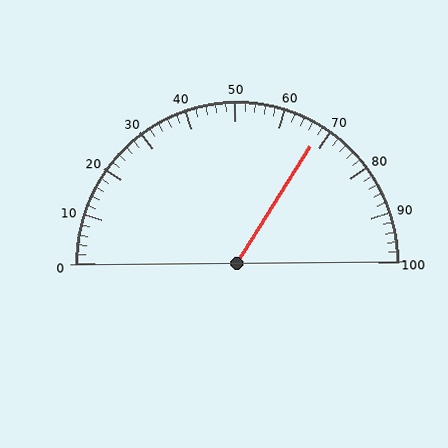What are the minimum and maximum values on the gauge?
The gauge ranges from 0 to 100.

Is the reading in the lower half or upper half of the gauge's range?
The reading is in the upper half of the range (0 to 100).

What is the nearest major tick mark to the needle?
The nearest major tick mark is 70.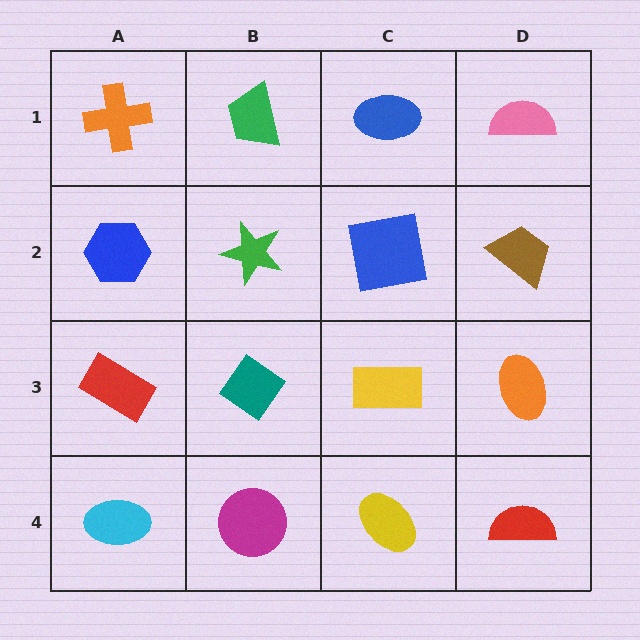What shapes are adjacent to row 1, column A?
A blue hexagon (row 2, column A), a green trapezoid (row 1, column B).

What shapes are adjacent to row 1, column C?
A blue square (row 2, column C), a green trapezoid (row 1, column B), a pink semicircle (row 1, column D).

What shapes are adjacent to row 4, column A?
A red rectangle (row 3, column A), a magenta circle (row 4, column B).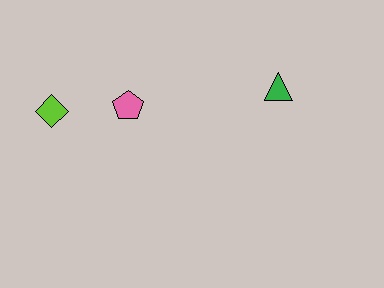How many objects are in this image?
There are 3 objects.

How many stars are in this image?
There are no stars.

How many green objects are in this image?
There is 1 green object.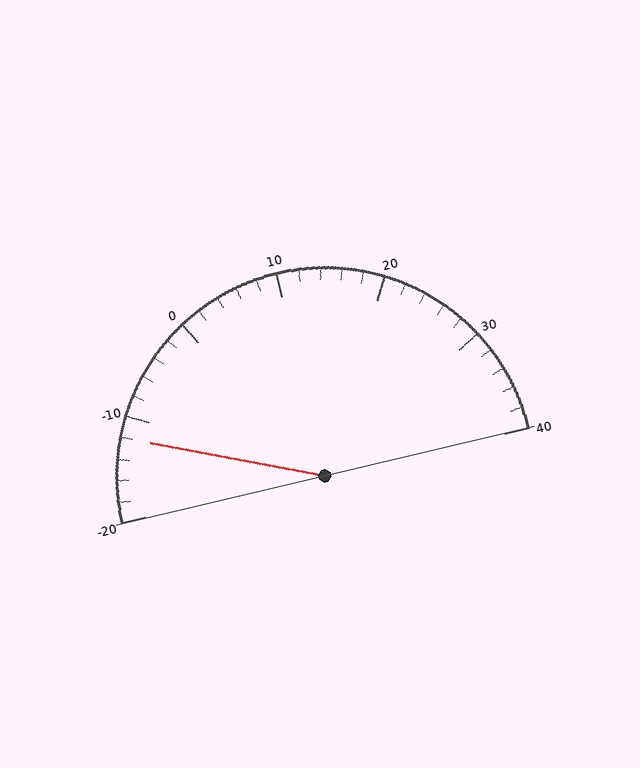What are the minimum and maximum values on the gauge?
The gauge ranges from -20 to 40.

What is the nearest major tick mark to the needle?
The nearest major tick mark is -10.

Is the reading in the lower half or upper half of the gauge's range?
The reading is in the lower half of the range (-20 to 40).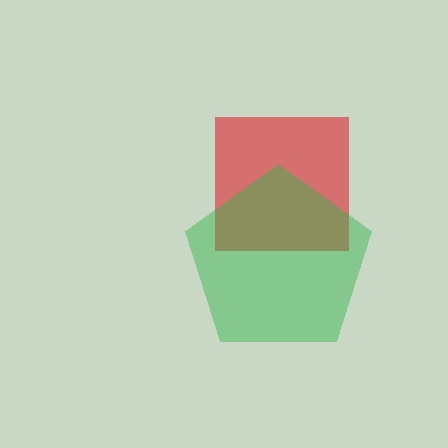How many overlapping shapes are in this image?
There are 2 overlapping shapes in the image.